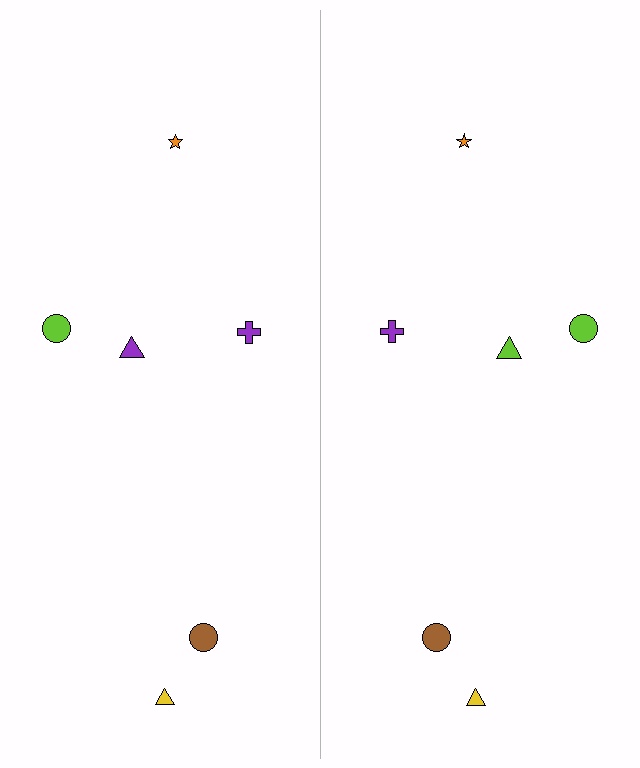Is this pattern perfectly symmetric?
No, the pattern is not perfectly symmetric. The lime triangle on the right side breaks the symmetry — its mirror counterpart is purple.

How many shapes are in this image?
There are 12 shapes in this image.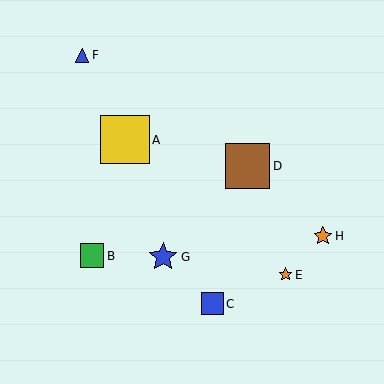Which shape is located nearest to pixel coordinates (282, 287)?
The orange star (labeled E) at (286, 275) is nearest to that location.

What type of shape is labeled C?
Shape C is a blue square.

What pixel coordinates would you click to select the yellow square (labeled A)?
Click at (125, 140) to select the yellow square A.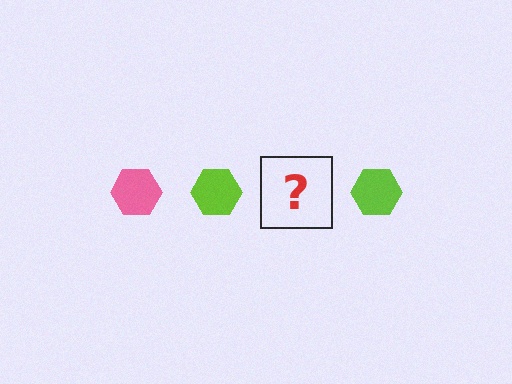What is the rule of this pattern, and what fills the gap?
The rule is that the pattern cycles through pink, lime hexagons. The gap should be filled with a pink hexagon.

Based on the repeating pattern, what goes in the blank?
The blank should be a pink hexagon.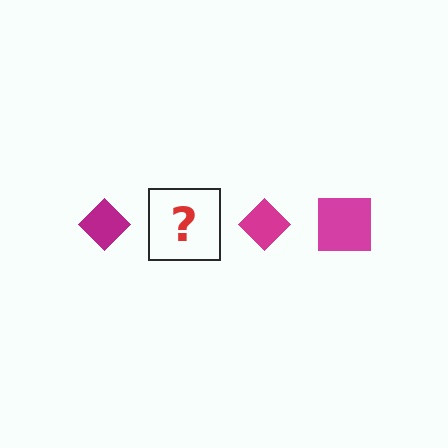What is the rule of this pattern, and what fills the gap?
The rule is that the pattern cycles through diamond, square shapes in magenta. The gap should be filled with a magenta square.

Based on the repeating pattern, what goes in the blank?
The blank should be a magenta square.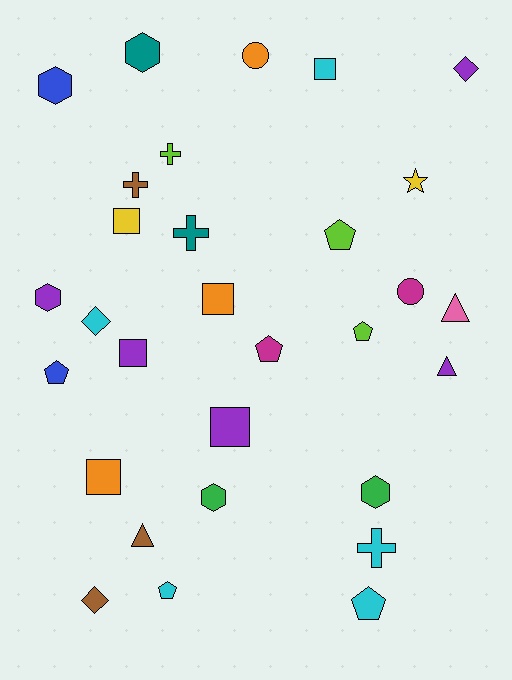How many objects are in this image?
There are 30 objects.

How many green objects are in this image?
There are 2 green objects.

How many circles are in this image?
There are 2 circles.